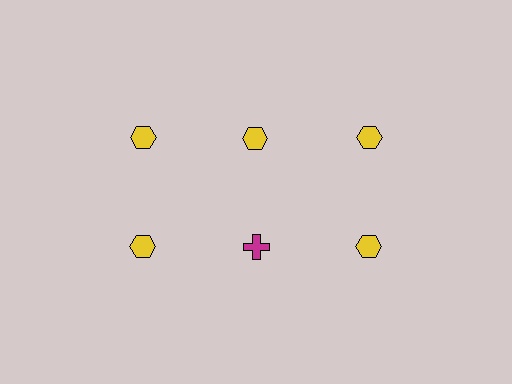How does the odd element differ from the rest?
It differs in both color (magenta instead of yellow) and shape (cross instead of hexagon).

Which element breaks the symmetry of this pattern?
The magenta cross in the second row, second from left column breaks the symmetry. All other shapes are yellow hexagons.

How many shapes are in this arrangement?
There are 6 shapes arranged in a grid pattern.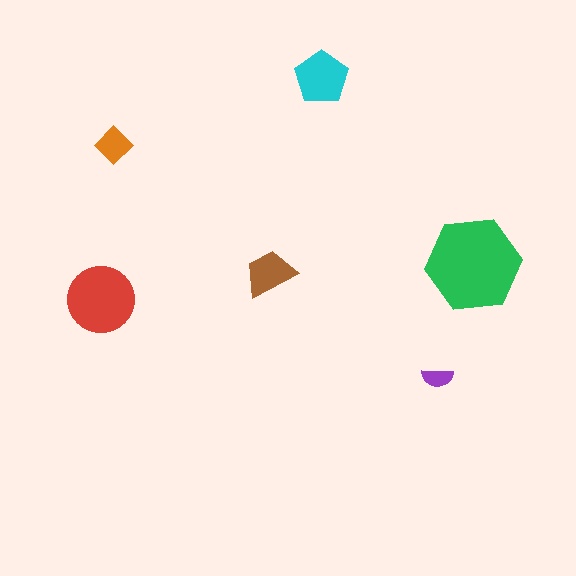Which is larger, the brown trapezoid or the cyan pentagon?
The cyan pentagon.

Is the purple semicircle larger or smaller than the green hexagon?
Smaller.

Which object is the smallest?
The purple semicircle.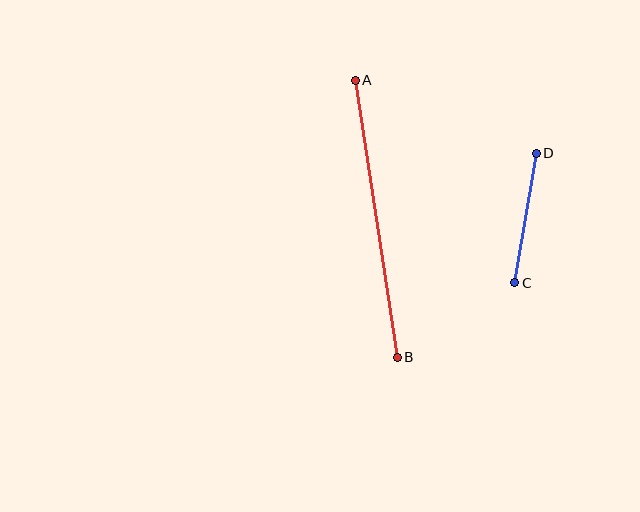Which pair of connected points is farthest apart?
Points A and B are farthest apart.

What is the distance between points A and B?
The distance is approximately 280 pixels.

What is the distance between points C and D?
The distance is approximately 131 pixels.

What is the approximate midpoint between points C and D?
The midpoint is at approximately (526, 218) pixels.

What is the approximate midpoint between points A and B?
The midpoint is at approximately (376, 219) pixels.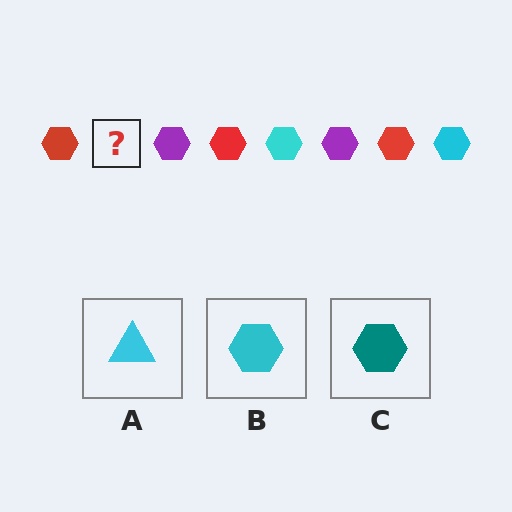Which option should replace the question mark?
Option B.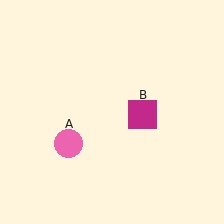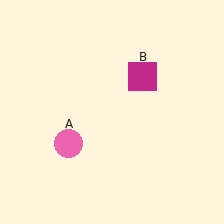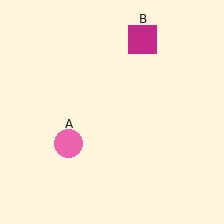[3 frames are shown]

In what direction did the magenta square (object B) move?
The magenta square (object B) moved up.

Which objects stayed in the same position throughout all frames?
Pink circle (object A) remained stationary.